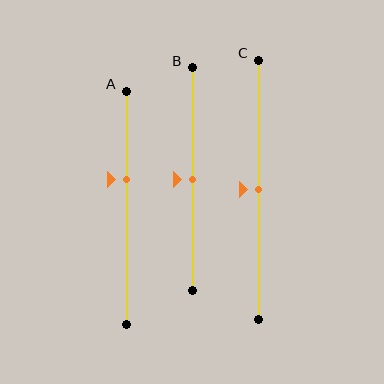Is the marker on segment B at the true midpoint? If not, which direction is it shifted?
Yes, the marker on segment B is at the true midpoint.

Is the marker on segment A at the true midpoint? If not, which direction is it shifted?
No, the marker on segment A is shifted upward by about 12% of the segment length.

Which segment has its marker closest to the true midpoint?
Segment B has its marker closest to the true midpoint.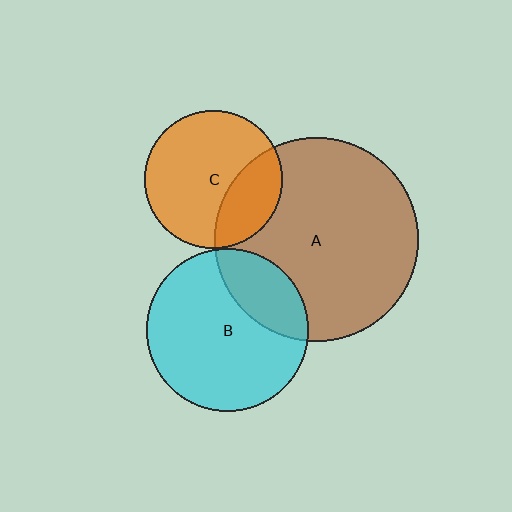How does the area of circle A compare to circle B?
Approximately 1.6 times.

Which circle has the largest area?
Circle A (brown).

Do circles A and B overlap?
Yes.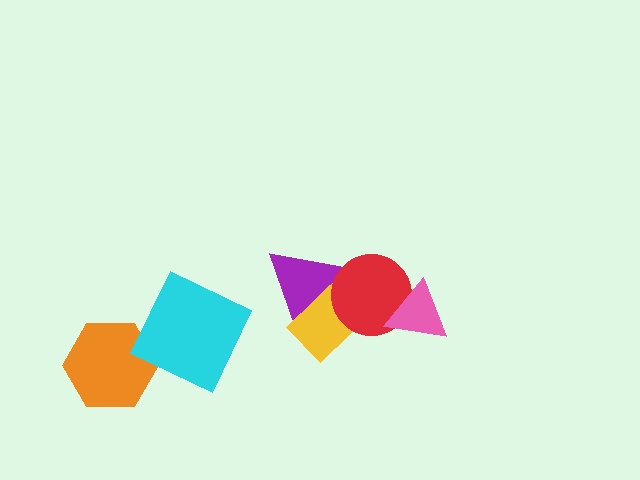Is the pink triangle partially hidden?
No, no other shape covers it.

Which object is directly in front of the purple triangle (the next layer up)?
The yellow rectangle is directly in front of the purple triangle.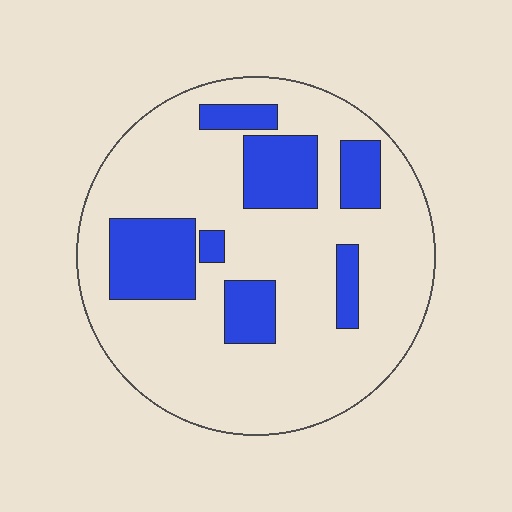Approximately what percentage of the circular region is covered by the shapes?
Approximately 25%.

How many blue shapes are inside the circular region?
7.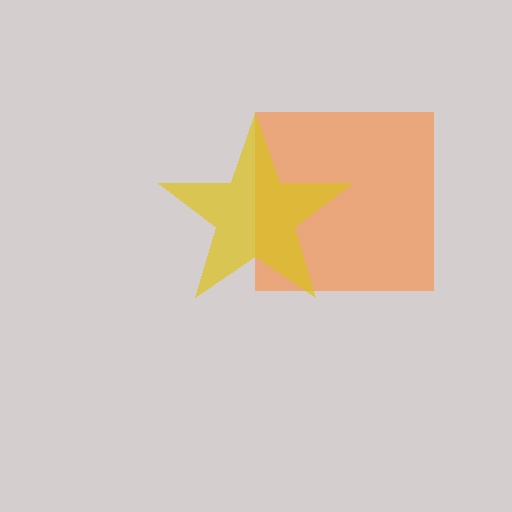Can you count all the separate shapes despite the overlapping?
Yes, there are 2 separate shapes.